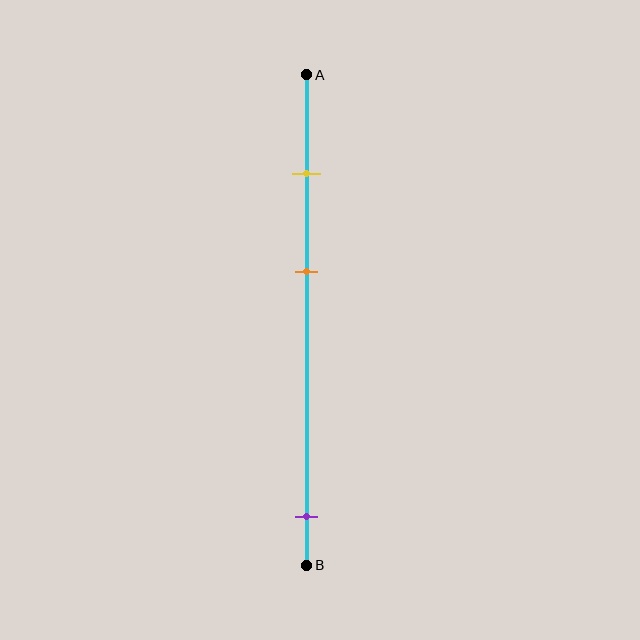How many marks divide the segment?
There are 3 marks dividing the segment.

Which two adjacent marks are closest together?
The yellow and orange marks are the closest adjacent pair.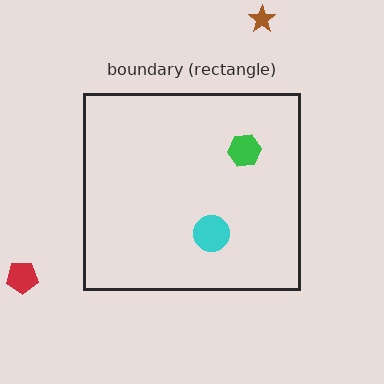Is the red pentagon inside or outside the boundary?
Outside.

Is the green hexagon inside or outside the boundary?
Inside.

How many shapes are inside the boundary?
2 inside, 2 outside.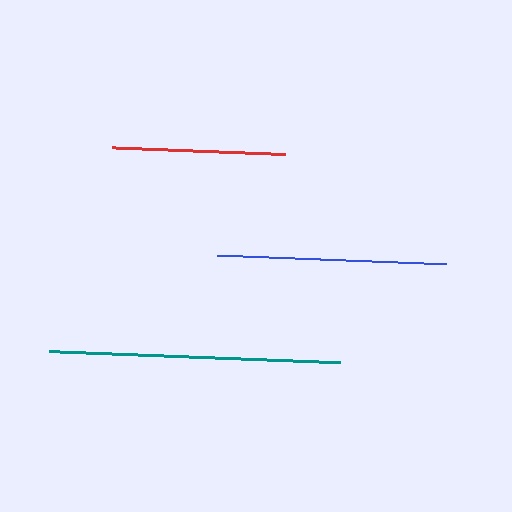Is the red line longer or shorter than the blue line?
The blue line is longer than the red line.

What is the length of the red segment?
The red segment is approximately 173 pixels long.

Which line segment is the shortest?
The red line is the shortest at approximately 173 pixels.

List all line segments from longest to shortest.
From longest to shortest: teal, blue, red.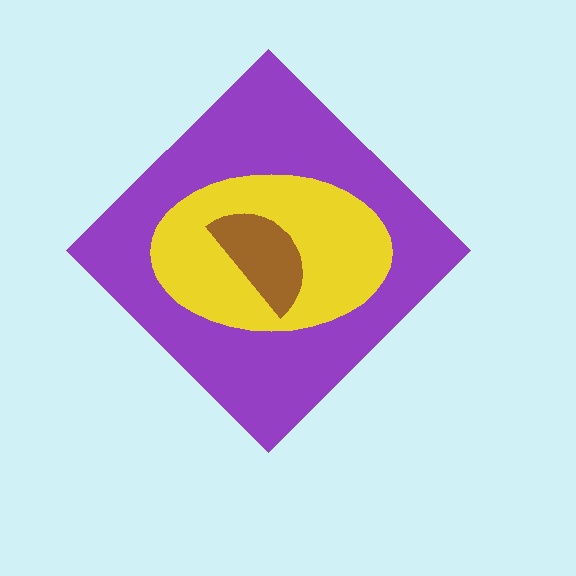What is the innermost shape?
The brown semicircle.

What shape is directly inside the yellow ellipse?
The brown semicircle.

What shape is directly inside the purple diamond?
The yellow ellipse.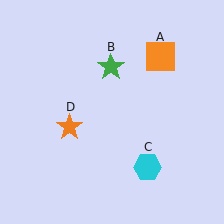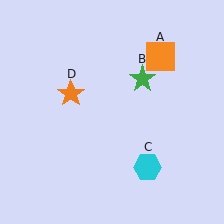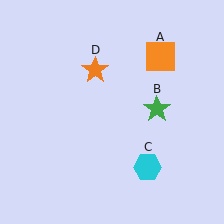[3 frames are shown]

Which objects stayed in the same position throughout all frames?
Orange square (object A) and cyan hexagon (object C) remained stationary.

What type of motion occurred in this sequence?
The green star (object B), orange star (object D) rotated clockwise around the center of the scene.